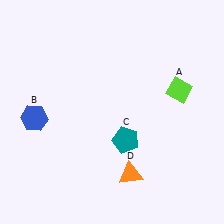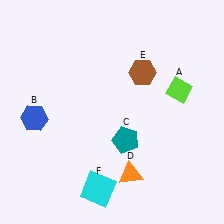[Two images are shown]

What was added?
A brown hexagon (E), a cyan square (F) were added in Image 2.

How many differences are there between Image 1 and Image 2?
There are 2 differences between the two images.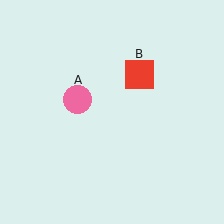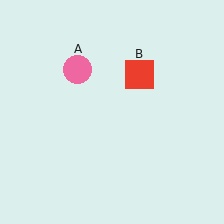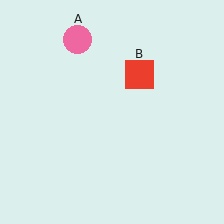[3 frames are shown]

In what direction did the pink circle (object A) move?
The pink circle (object A) moved up.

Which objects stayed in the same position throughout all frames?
Red square (object B) remained stationary.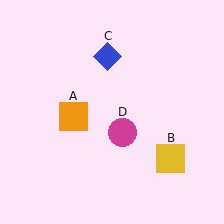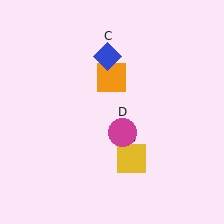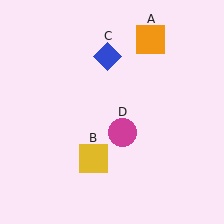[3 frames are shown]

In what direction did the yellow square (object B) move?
The yellow square (object B) moved left.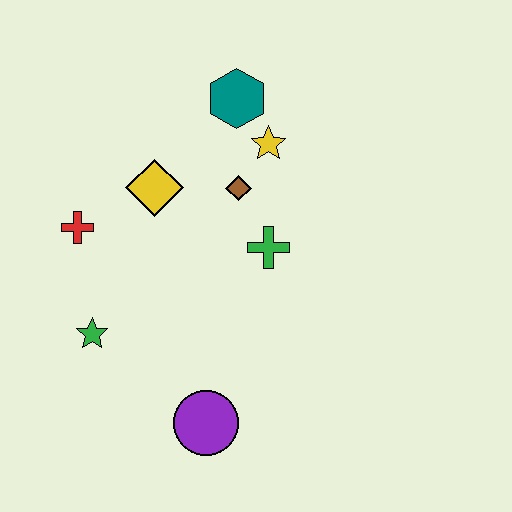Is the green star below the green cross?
Yes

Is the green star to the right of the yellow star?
No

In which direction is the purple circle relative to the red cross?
The purple circle is below the red cross.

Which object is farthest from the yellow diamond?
The purple circle is farthest from the yellow diamond.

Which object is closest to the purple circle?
The green star is closest to the purple circle.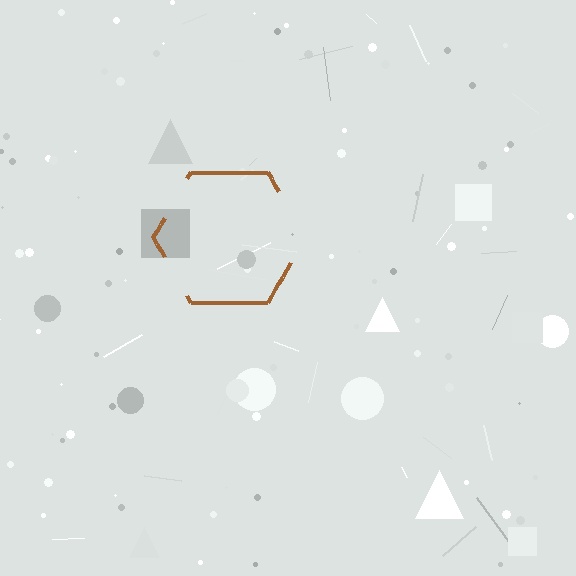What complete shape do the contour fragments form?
The contour fragments form a hexagon.